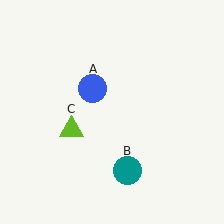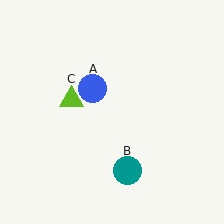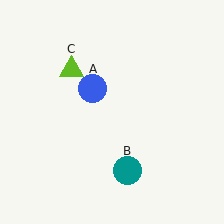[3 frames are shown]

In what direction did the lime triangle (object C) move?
The lime triangle (object C) moved up.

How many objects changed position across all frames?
1 object changed position: lime triangle (object C).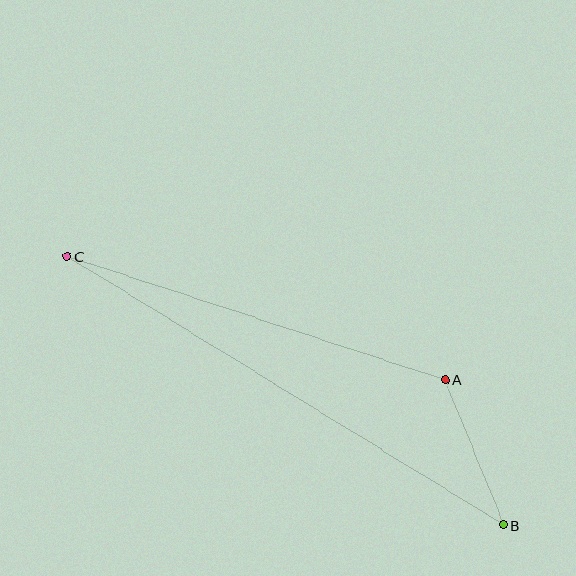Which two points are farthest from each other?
Points B and C are farthest from each other.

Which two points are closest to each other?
Points A and B are closest to each other.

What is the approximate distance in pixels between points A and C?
The distance between A and C is approximately 397 pixels.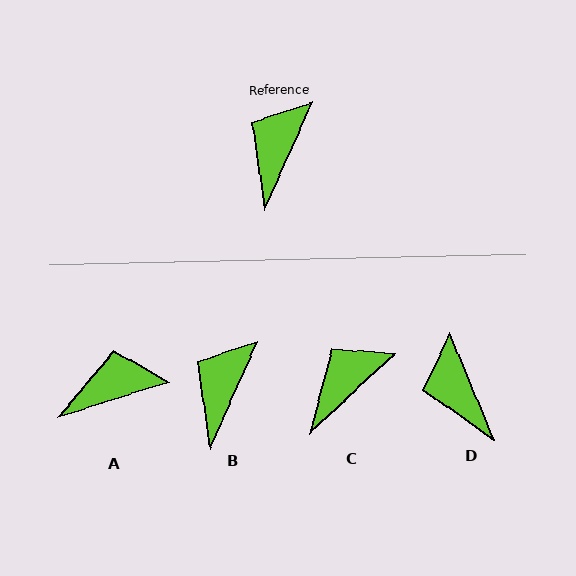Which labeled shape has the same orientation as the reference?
B.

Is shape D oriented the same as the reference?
No, it is off by about 47 degrees.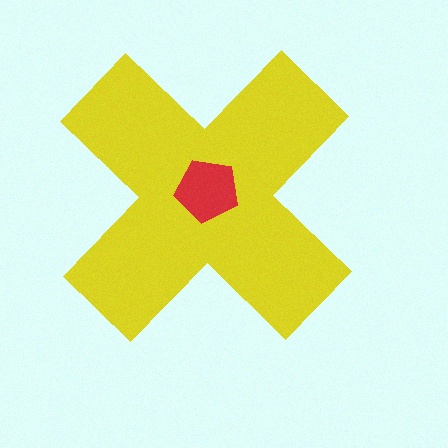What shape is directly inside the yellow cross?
The red pentagon.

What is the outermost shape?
The yellow cross.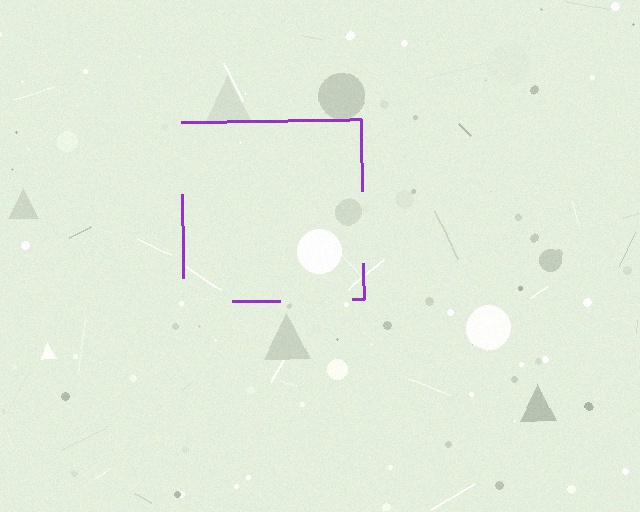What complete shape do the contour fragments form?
The contour fragments form a square.